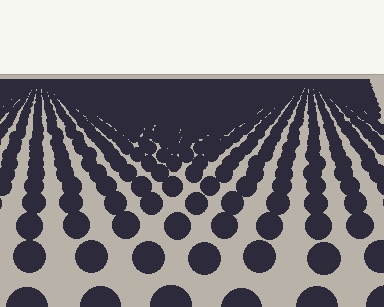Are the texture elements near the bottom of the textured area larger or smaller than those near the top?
Larger. Near the bottom, elements are closer to the viewer and appear at a bigger on-screen size.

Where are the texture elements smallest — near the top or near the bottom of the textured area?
Near the top.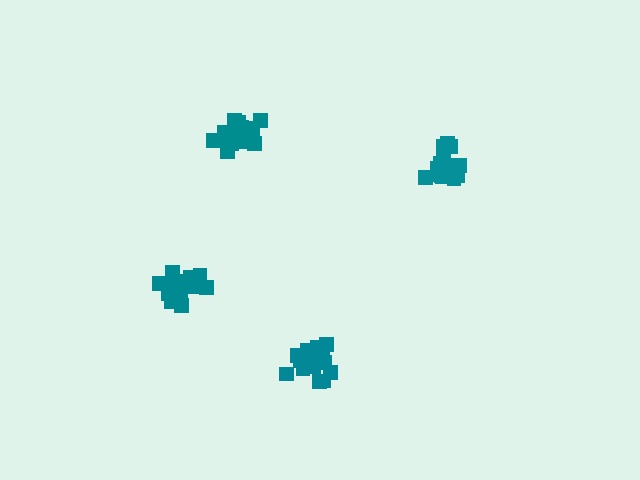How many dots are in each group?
Group 1: 19 dots, Group 2: 17 dots, Group 3: 17 dots, Group 4: 19 dots (72 total).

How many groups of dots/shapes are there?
There are 4 groups.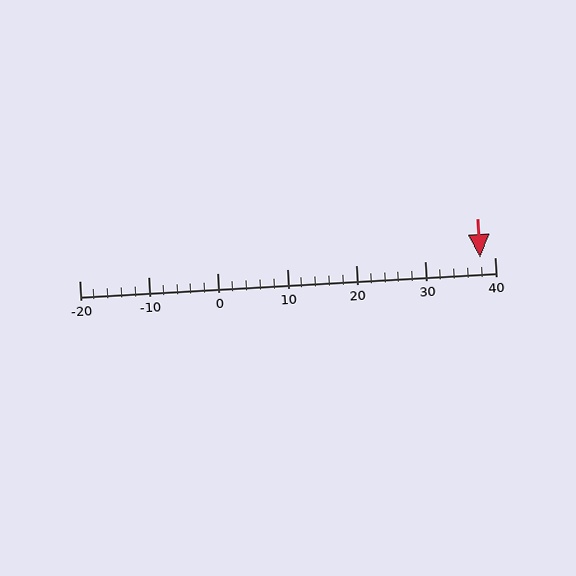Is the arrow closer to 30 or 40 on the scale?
The arrow is closer to 40.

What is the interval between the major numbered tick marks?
The major tick marks are spaced 10 units apart.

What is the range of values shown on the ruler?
The ruler shows values from -20 to 40.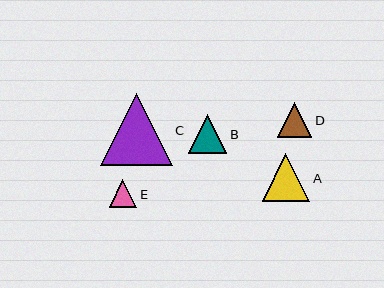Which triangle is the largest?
Triangle C is the largest with a size of approximately 72 pixels.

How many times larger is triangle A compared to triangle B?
Triangle A is approximately 1.2 times the size of triangle B.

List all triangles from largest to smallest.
From largest to smallest: C, A, B, D, E.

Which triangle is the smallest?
Triangle E is the smallest with a size of approximately 28 pixels.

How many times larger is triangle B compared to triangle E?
Triangle B is approximately 1.4 times the size of triangle E.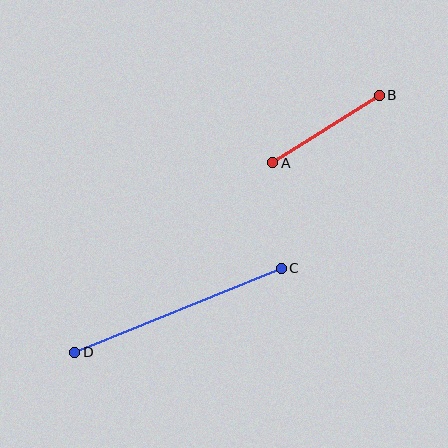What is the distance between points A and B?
The distance is approximately 126 pixels.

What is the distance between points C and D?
The distance is approximately 223 pixels.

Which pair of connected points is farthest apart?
Points C and D are farthest apart.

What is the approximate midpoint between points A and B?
The midpoint is at approximately (326, 129) pixels.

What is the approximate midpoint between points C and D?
The midpoint is at approximately (178, 310) pixels.